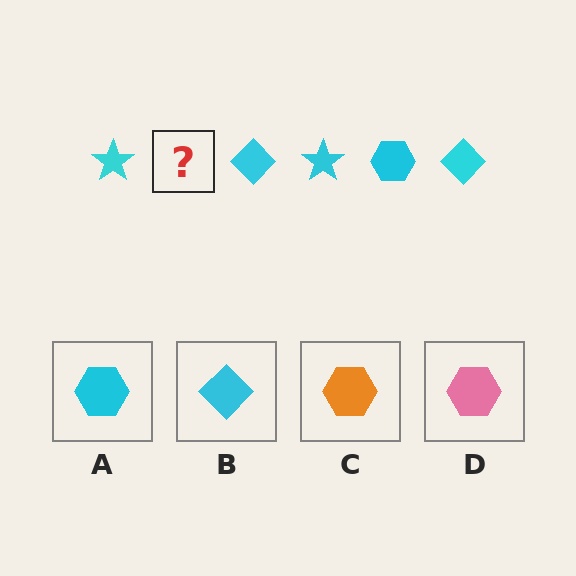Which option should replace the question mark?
Option A.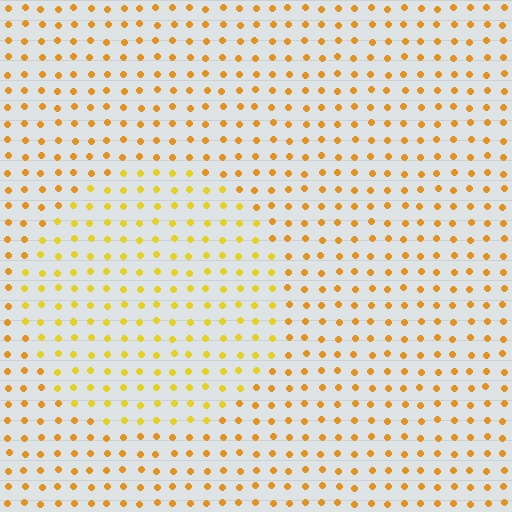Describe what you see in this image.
The image is filled with small orange elements in a uniform arrangement. A circle-shaped region is visible where the elements are tinted to a slightly different hue, forming a subtle color boundary.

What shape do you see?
I see a circle.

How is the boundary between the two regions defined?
The boundary is defined purely by a slight shift in hue (about 19 degrees). Spacing, size, and orientation are identical on both sides.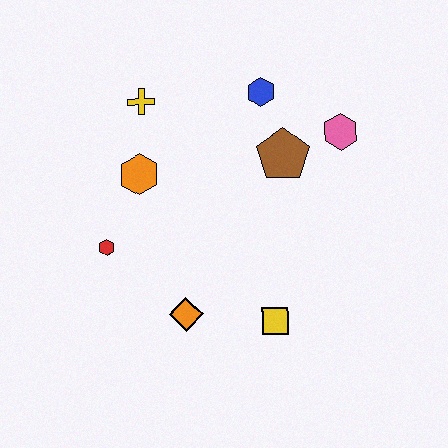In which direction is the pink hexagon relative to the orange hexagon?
The pink hexagon is to the right of the orange hexagon.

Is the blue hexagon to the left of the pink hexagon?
Yes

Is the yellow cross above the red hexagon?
Yes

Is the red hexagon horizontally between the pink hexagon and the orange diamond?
No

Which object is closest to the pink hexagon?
The brown pentagon is closest to the pink hexagon.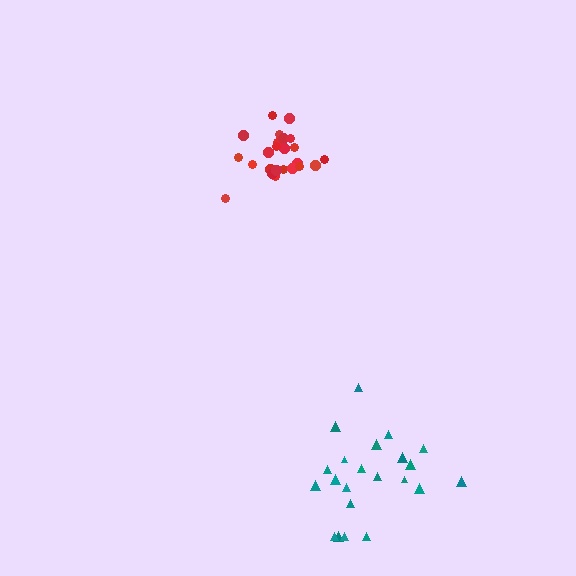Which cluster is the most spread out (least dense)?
Teal.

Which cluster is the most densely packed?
Red.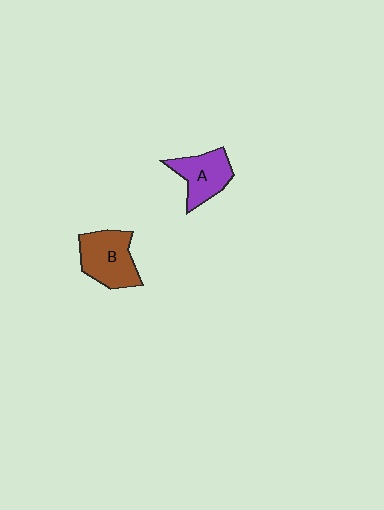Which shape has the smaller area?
Shape A (purple).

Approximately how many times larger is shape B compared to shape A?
Approximately 1.2 times.